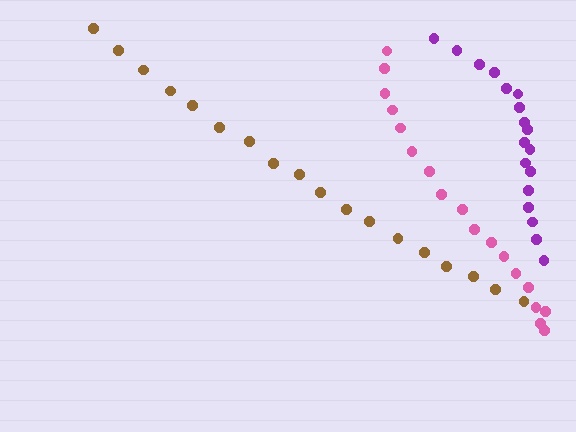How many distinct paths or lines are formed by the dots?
There are 3 distinct paths.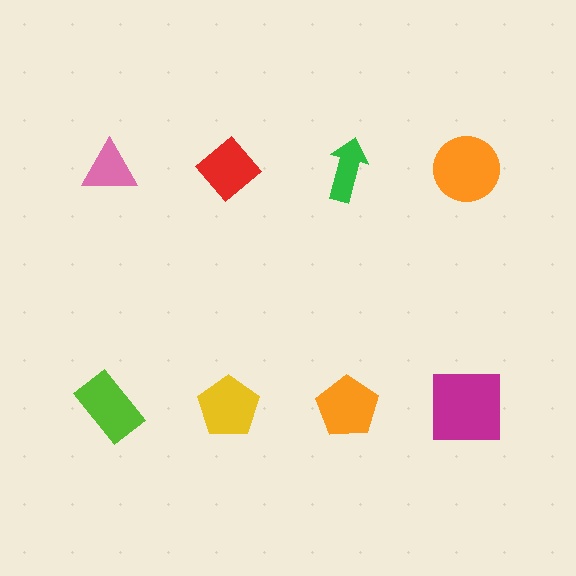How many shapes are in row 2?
4 shapes.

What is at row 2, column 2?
A yellow pentagon.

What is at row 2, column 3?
An orange pentagon.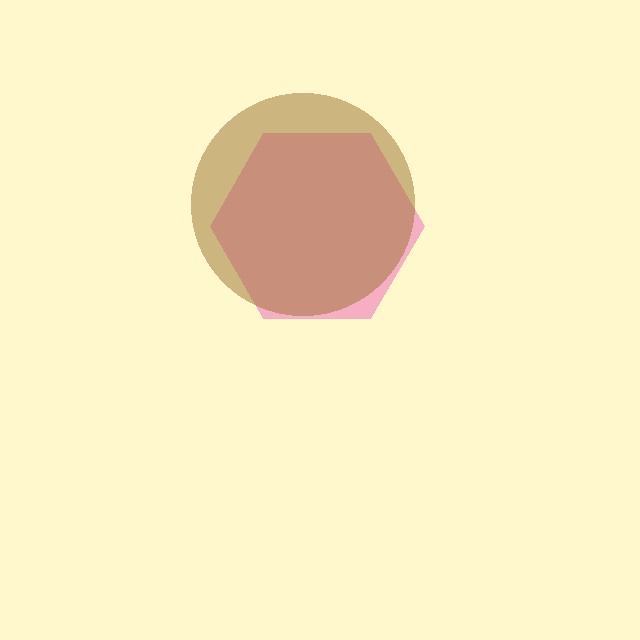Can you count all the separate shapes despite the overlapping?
Yes, there are 2 separate shapes.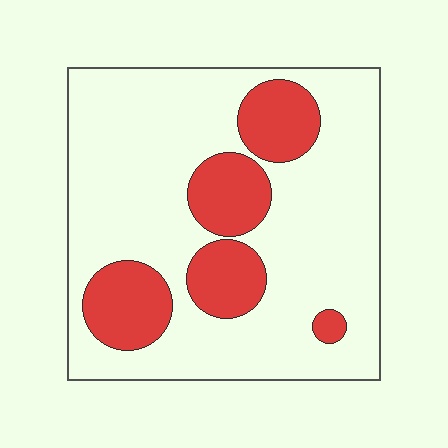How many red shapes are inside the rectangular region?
5.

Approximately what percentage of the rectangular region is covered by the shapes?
Approximately 25%.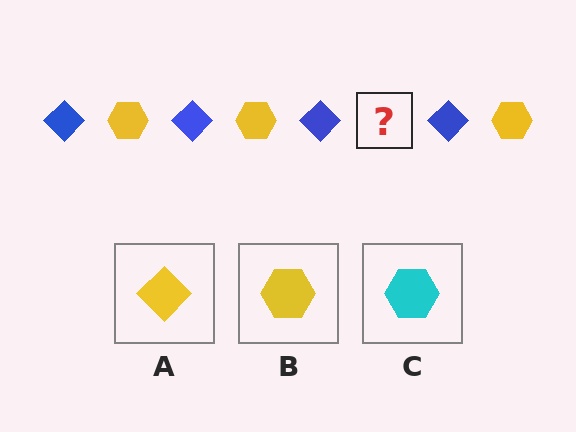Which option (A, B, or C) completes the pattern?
B.